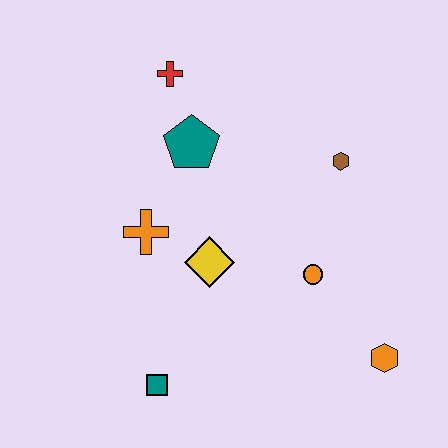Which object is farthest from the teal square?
The red cross is farthest from the teal square.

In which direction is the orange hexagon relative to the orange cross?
The orange hexagon is to the right of the orange cross.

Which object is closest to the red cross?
The teal pentagon is closest to the red cross.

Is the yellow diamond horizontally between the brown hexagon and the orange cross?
Yes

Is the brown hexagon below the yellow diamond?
No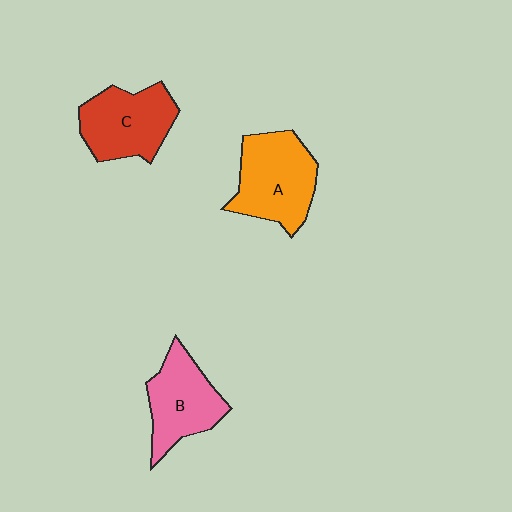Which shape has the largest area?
Shape A (orange).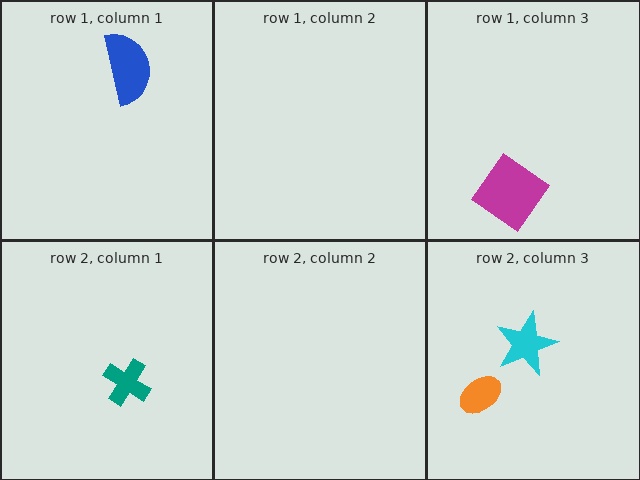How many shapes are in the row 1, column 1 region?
1.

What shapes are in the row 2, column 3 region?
The orange ellipse, the cyan star.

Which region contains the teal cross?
The row 2, column 1 region.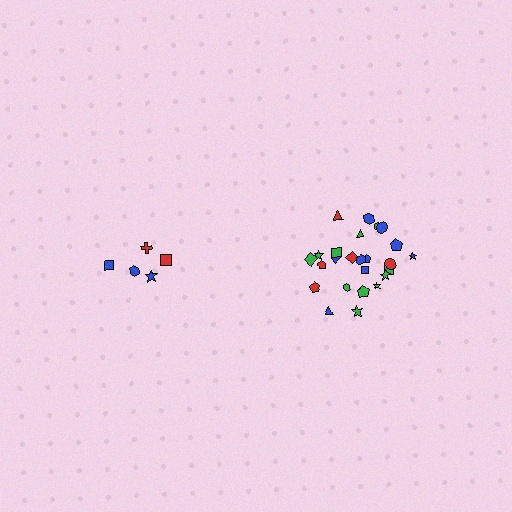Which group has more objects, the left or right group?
The right group.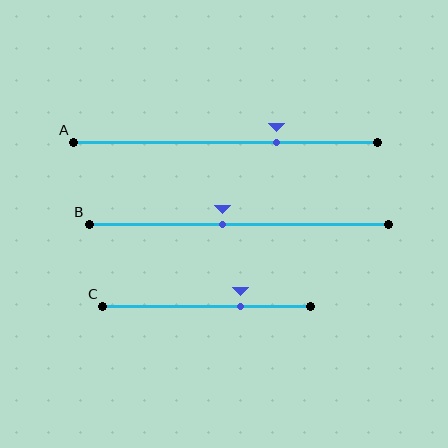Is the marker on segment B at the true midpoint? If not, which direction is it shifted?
No, the marker on segment B is shifted to the left by about 6% of the segment length.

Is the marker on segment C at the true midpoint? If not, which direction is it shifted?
No, the marker on segment C is shifted to the right by about 16% of the segment length.